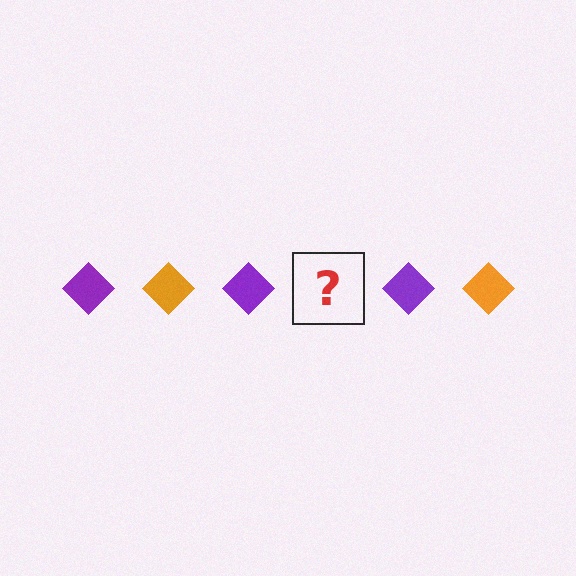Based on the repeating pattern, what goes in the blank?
The blank should be an orange diamond.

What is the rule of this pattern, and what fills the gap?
The rule is that the pattern cycles through purple, orange diamonds. The gap should be filled with an orange diamond.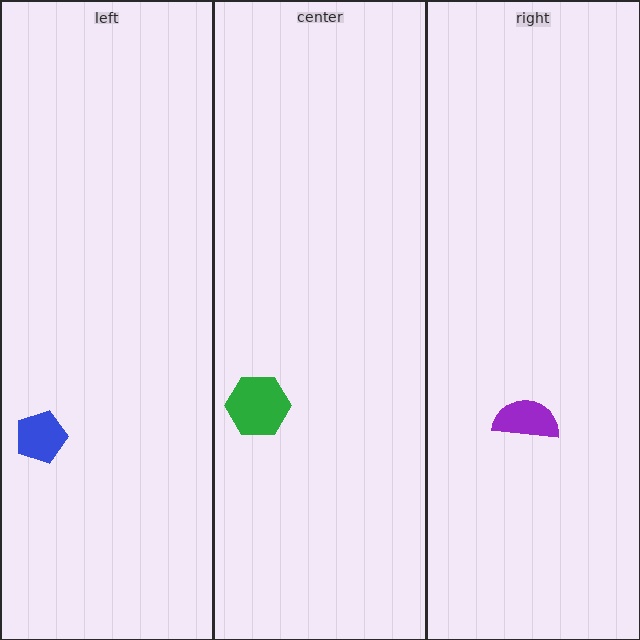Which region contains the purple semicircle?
The right region.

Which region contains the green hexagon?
The center region.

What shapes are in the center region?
The green hexagon.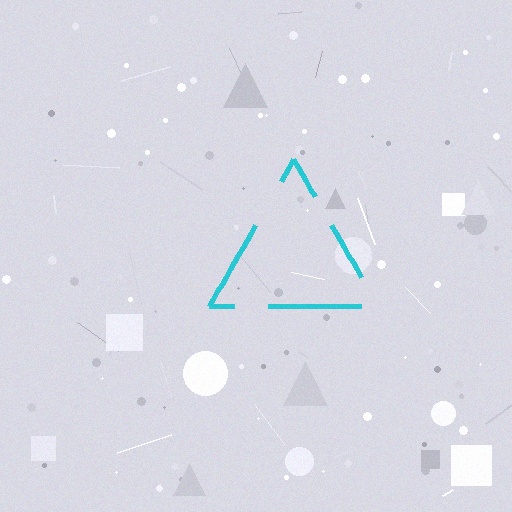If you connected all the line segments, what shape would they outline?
They would outline a triangle.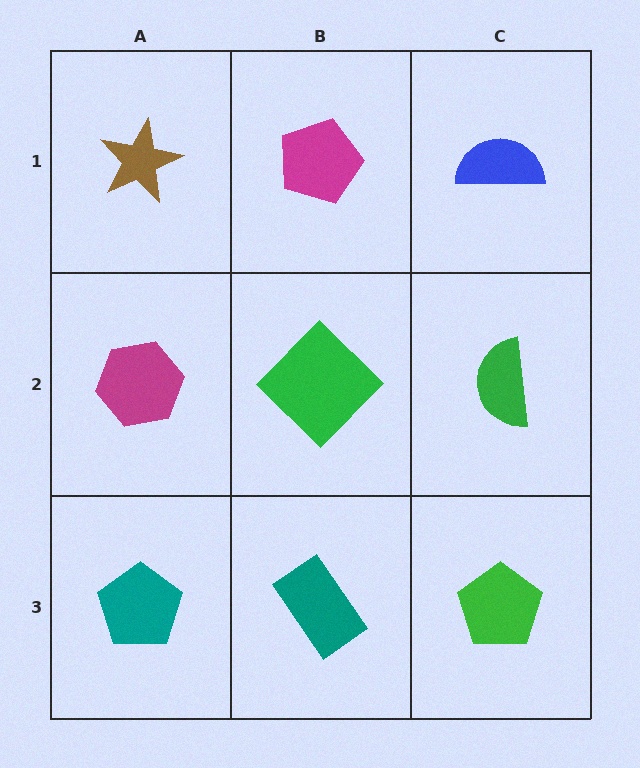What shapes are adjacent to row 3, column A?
A magenta hexagon (row 2, column A), a teal rectangle (row 3, column B).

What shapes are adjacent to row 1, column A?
A magenta hexagon (row 2, column A), a magenta pentagon (row 1, column B).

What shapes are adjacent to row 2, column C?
A blue semicircle (row 1, column C), a green pentagon (row 3, column C), a green diamond (row 2, column B).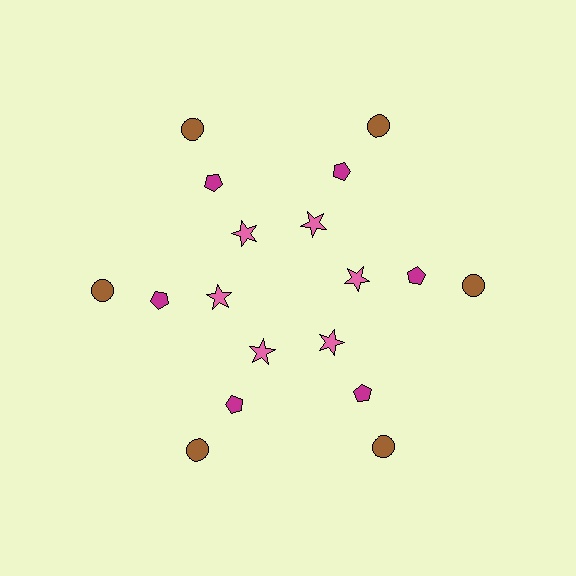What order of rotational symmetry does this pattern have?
This pattern has 6-fold rotational symmetry.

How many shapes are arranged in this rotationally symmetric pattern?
There are 18 shapes, arranged in 6 groups of 3.